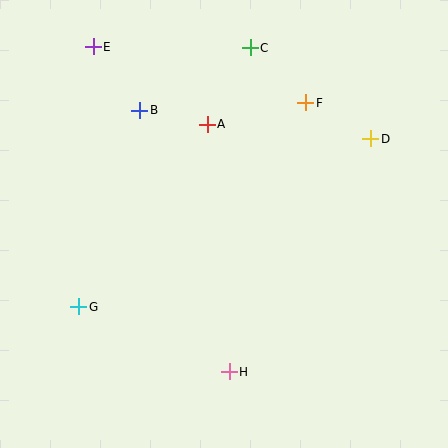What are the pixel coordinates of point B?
Point B is at (140, 110).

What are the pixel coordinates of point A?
Point A is at (207, 124).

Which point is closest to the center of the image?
Point A at (207, 124) is closest to the center.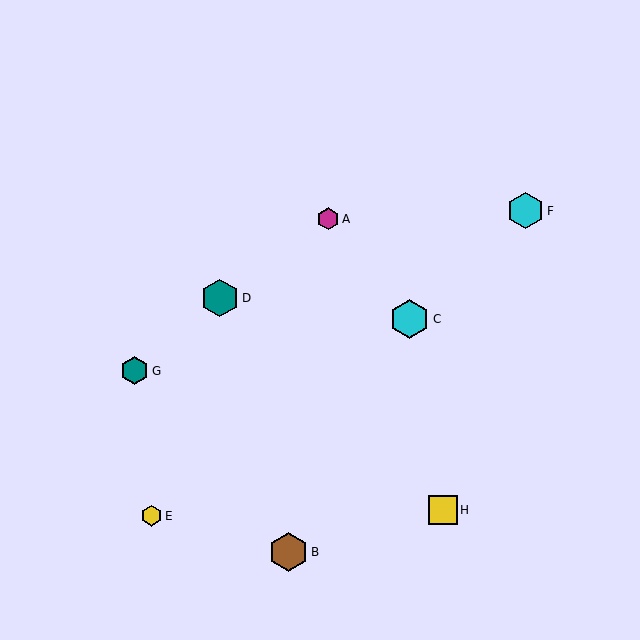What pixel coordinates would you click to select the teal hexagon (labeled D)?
Click at (220, 298) to select the teal hexagon D.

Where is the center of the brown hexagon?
The center of the brown hexagon is at (288, 552).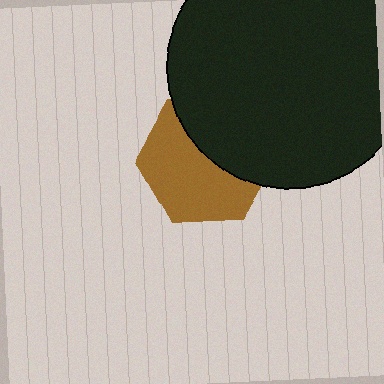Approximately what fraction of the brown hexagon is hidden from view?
Roughly 42% of the brown hexagon is hidden behind the black circle.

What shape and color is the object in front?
The object in front is a black circle.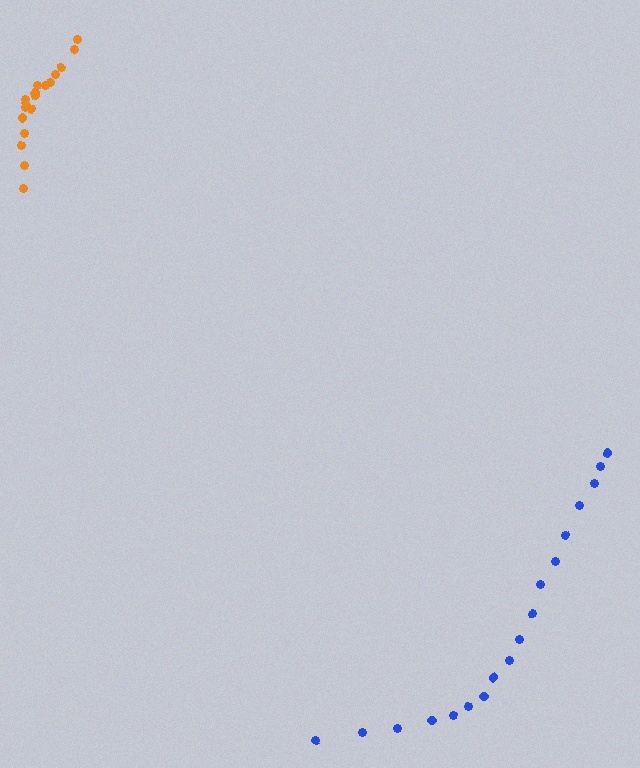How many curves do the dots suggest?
There are 2 distinct paths.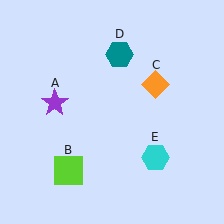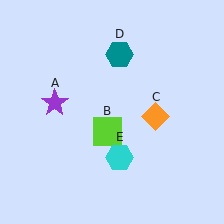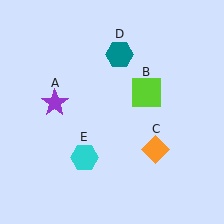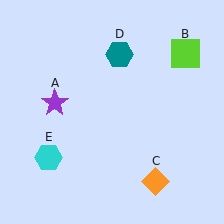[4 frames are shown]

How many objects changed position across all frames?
3 objects changed position: lime square (object B), orange diamond (object C), cyan hexagon (object E).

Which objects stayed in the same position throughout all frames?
Purple star (object A) and teal hexagon (object D) remained stationary.